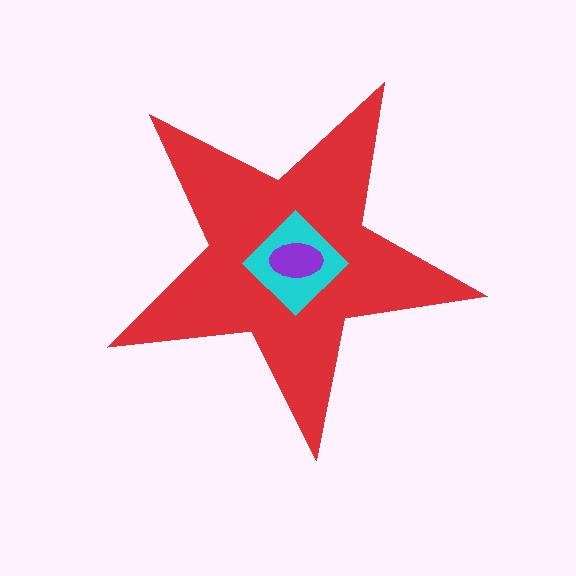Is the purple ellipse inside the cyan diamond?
Yes.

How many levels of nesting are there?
3.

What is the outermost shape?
The red star.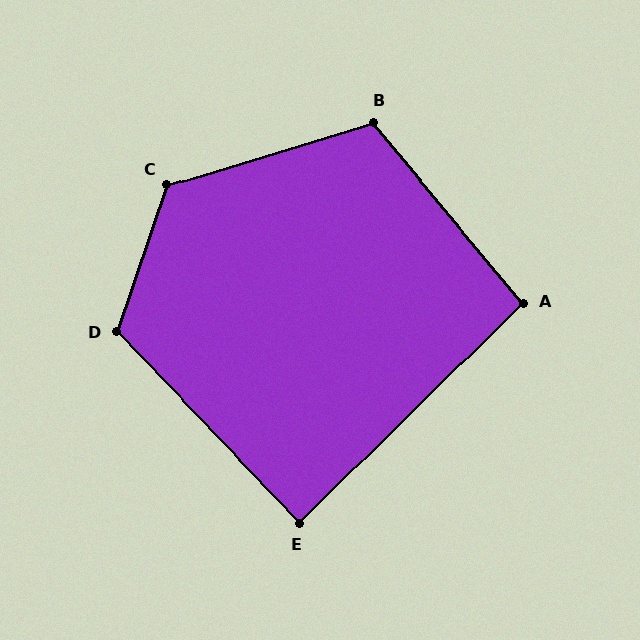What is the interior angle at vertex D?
Approximately 117 degrees (obtuse).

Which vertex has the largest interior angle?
C, at approximately 126 degrees.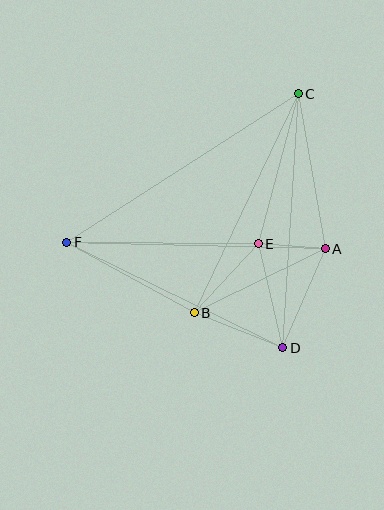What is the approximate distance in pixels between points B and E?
The distance between B and E is approximately 94 pixels.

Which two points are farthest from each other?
Points C and F are farthest from each other.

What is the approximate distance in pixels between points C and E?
The distance between C and E is approximately 155 pixels.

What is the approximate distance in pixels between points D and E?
The distance between D and E is approximately 106 pixels.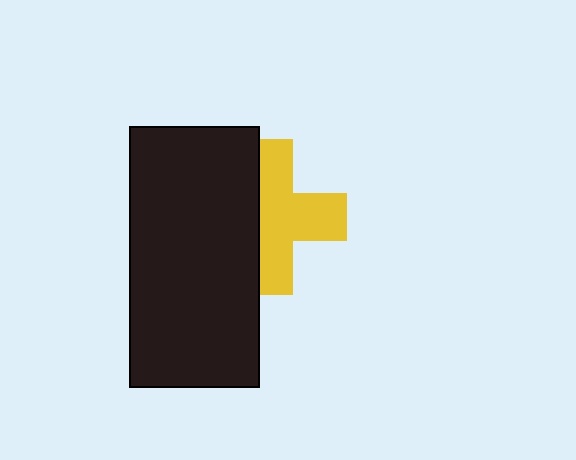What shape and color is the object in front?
The object in front is a black rectangle.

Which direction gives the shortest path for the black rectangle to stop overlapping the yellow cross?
Moving left gives the shortest separation.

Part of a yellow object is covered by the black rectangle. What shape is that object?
It is a cross.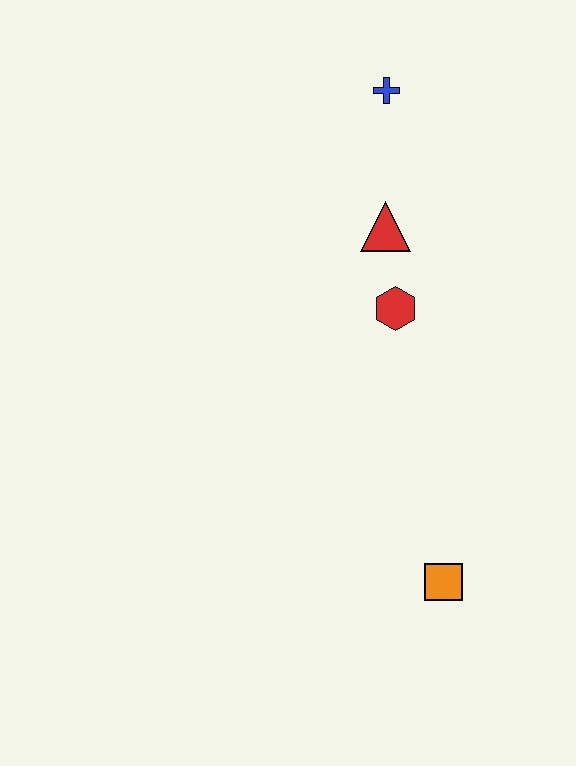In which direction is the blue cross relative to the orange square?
The blue cross is above the orange square.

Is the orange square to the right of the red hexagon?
Yes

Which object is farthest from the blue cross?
The orange square is farthest from the blue cross.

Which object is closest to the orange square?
The red hexagon is closest to the orange square.